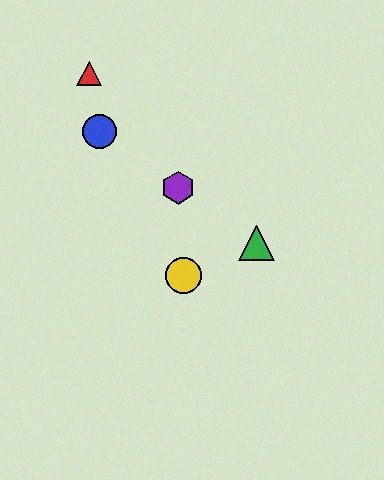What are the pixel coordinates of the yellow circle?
The yellow circle is at (183, 275).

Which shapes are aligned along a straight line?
The blue circle, the green triangle, the purple hexagon are aligned along a straight line.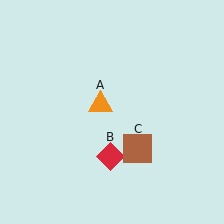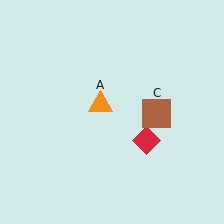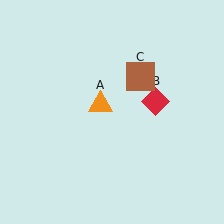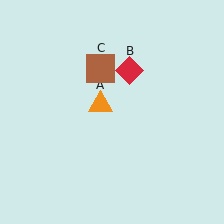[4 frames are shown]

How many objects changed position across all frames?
2 objects changed position: red diamond (object B), brown square (object C).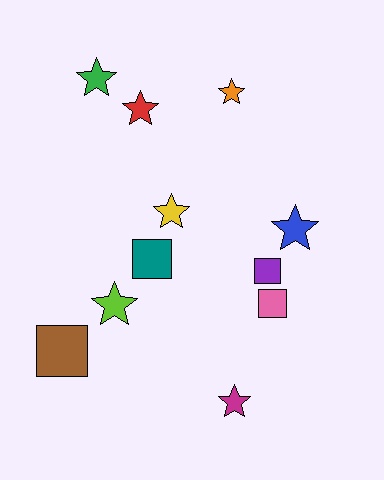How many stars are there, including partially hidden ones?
There are 7 stars.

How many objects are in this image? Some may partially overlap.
There are 11 objects.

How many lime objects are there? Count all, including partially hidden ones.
There is 1 lime object.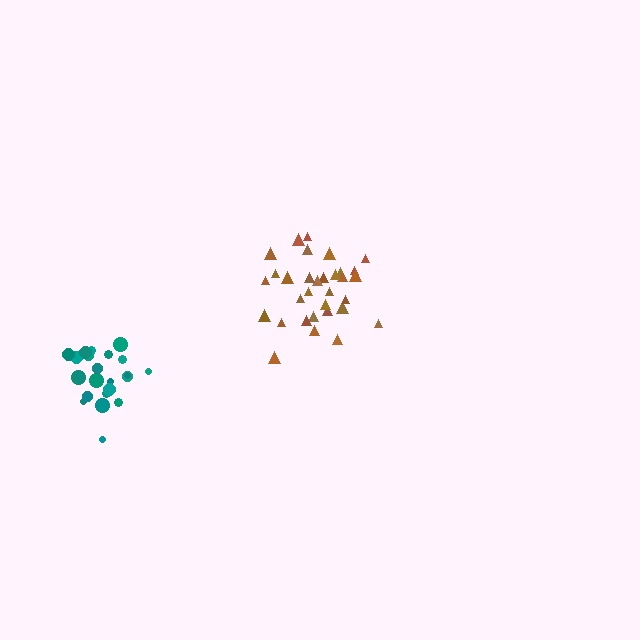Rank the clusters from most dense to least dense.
teal, brown.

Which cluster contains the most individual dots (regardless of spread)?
Brown (32).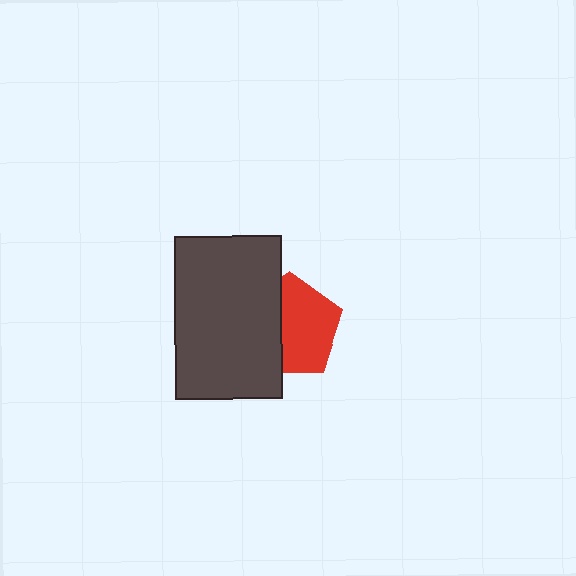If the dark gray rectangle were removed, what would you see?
You would see the complete red pentagon.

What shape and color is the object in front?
The object in front is a dark gray rectangle.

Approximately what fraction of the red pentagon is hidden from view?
Roughly 40% of the red pentagon is hidden behind the dark gray rectangle.